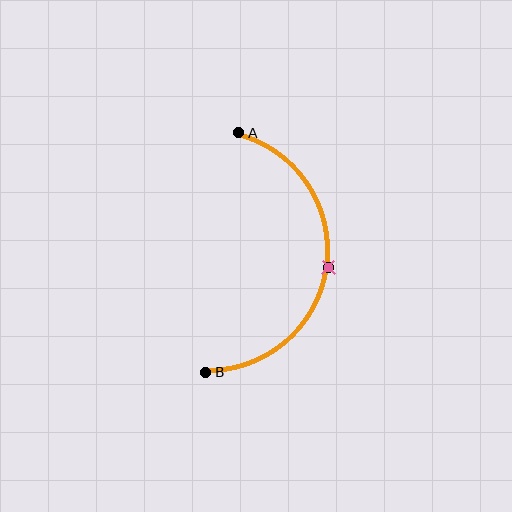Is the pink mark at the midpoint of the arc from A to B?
Yes. The pink mark lies on the arc at equal arc-length from both A and B — it is the arc midpoint.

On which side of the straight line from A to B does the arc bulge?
The arc bulges to the right of the straight line connecting A and B.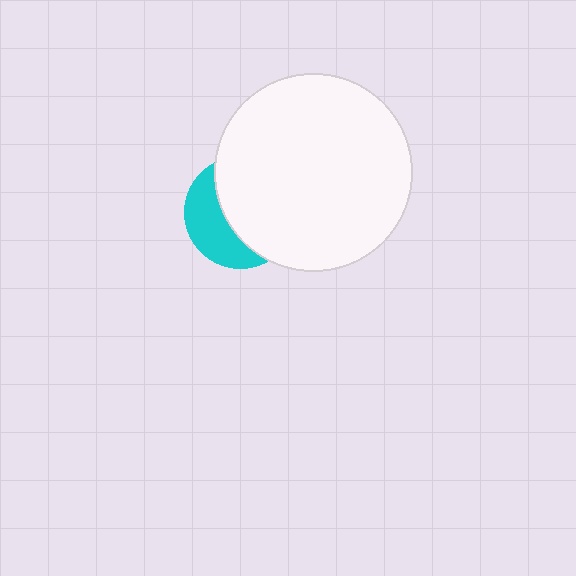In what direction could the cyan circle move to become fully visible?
The cyan circle could move left. That would shift it out from behind the white circle entirely.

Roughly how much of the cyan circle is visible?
A small part of it is visible (roughly 38%).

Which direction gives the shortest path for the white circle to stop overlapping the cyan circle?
Moving right gives the shortest separation.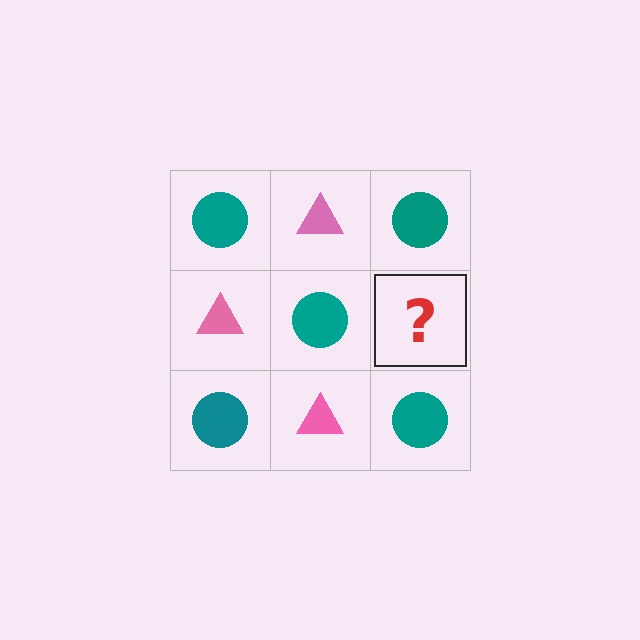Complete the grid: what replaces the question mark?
The question mark should be replaced with a pink triangle.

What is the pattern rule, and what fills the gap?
The rule is that it alternates teal circle and pink triangle in a checkerboard pattern. The gap should be filled with a pink triangle.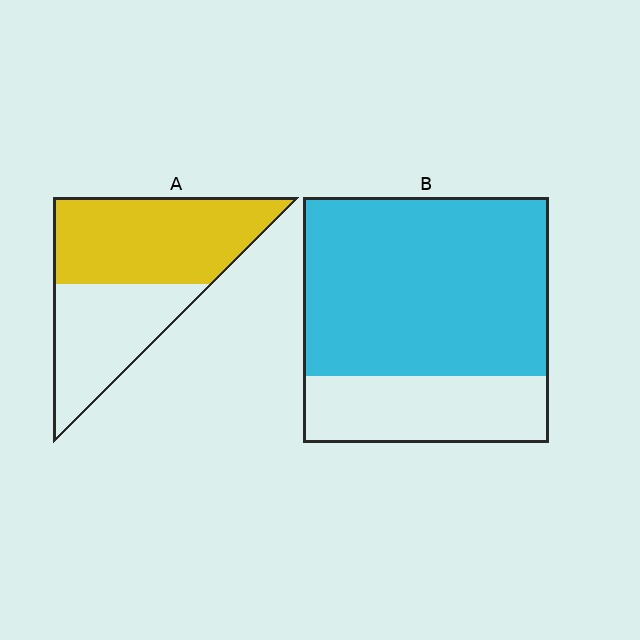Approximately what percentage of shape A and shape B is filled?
A is approximately 60% and B is approximately 75%.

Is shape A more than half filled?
Yes.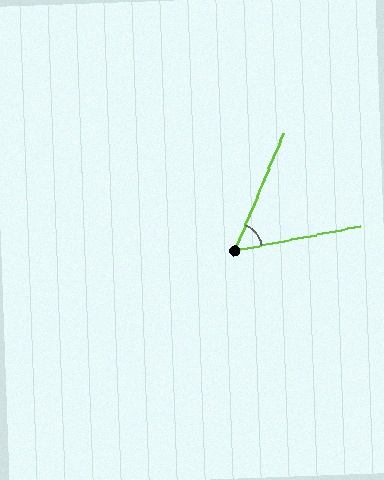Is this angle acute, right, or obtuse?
It is acute.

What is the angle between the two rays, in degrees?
Approximately 57 degrees.